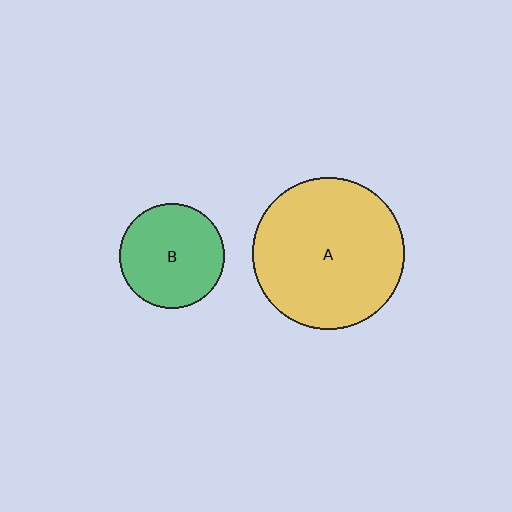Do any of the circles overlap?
No, none of the circles overlap.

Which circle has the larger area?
Circle A (yellow).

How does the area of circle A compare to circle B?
Approximately 2.1 times.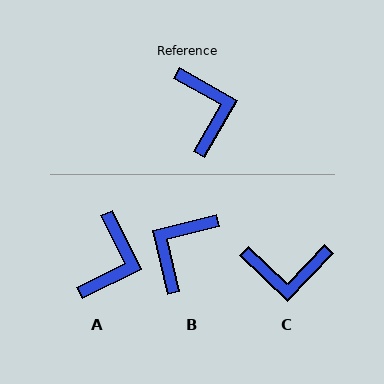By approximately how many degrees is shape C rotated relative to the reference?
Approximately 104 degrees clockwise.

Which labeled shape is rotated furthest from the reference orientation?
B, about 134 degrees away.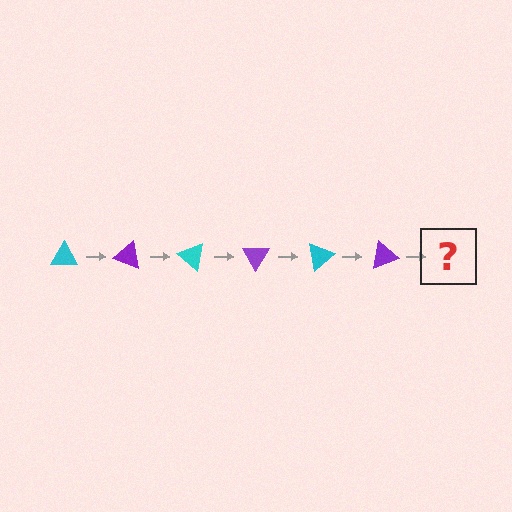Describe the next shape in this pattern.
It should be a cyan triangle, rotated 120 degrees from the start.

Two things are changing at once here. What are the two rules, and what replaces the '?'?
The two rules are that it rotates 20 degrees each step and the color cycles through cyan and purple. The '?' should be a cyan triangle, rotated 120 degrees from the start.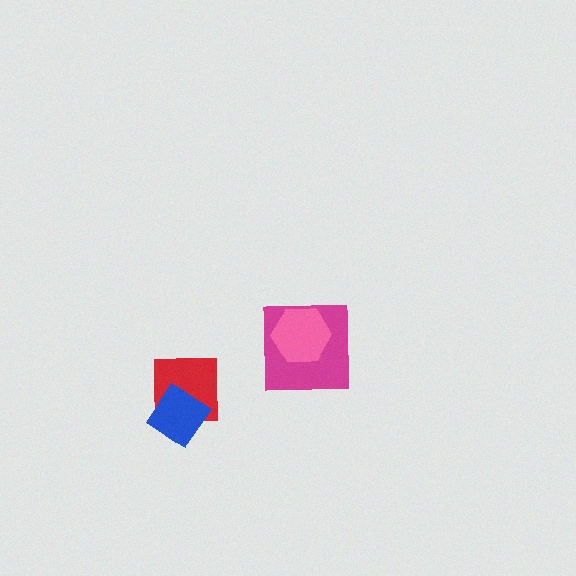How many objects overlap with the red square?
1 object overlaps with the red square.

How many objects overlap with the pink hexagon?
1 object overlaps with the pink hexagon.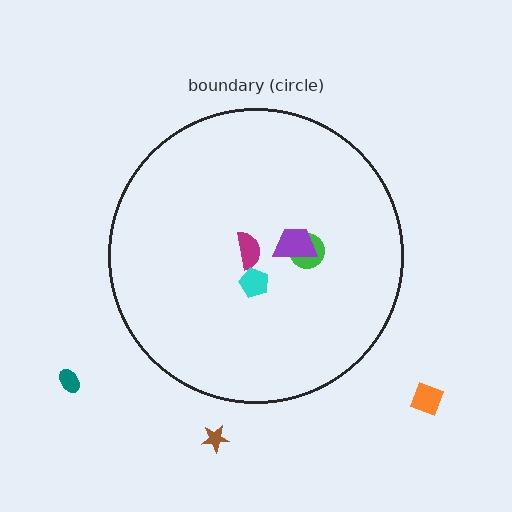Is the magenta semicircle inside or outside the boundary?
Inside.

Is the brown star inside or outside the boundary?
Outside.